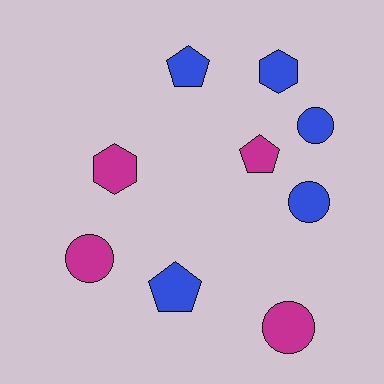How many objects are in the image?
There are 9 objects.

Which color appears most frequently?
Blue, with 5 objects.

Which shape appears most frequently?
Circle, with 4 objects.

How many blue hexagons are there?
There is 1 blue hexagon.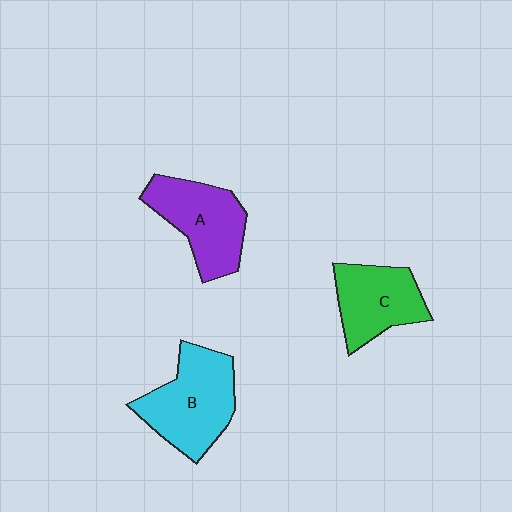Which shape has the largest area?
Shape B (cyan).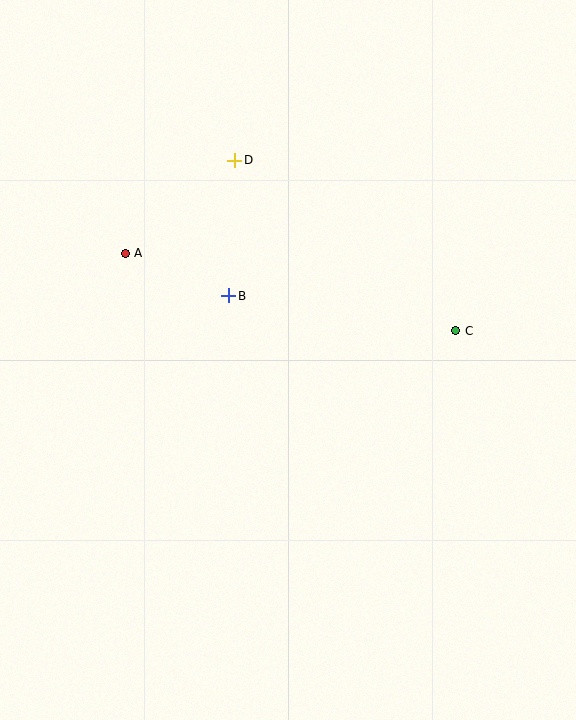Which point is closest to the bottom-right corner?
Point C is closest to the bottom-right corner.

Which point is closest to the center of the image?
Point B at (229, 296) is closest to the center.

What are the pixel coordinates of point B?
Point B is at (229, 296).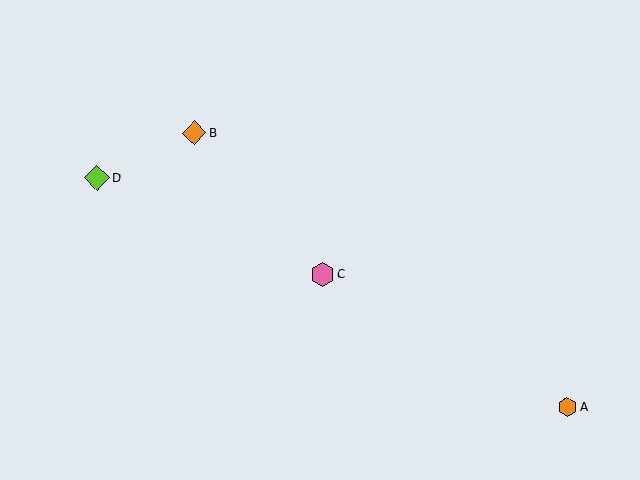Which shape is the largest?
The lime diamond (labeled D) is the largest.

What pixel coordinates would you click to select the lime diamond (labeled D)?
Click at (97, 178) to select the lime diamond D.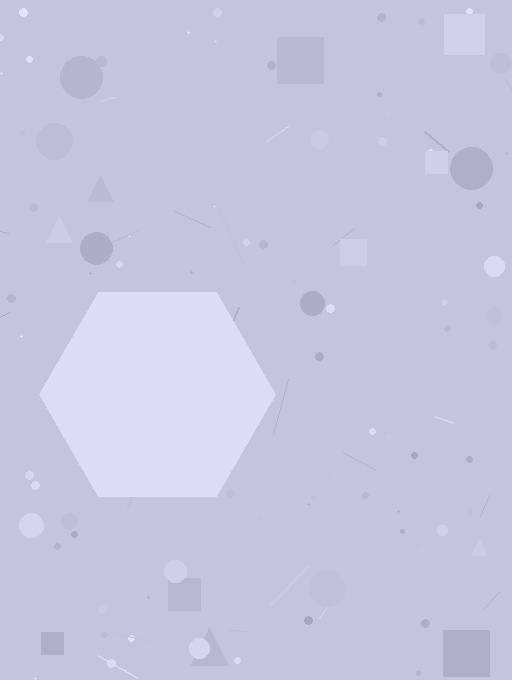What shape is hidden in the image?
A hexagon is hidden in the image.